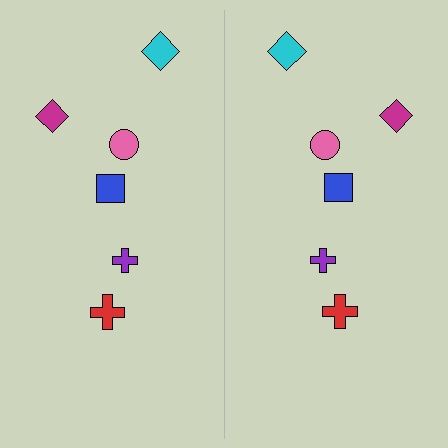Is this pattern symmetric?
Yes, this pattern has bilateral (reflection) symmetry.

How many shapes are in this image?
There are 12 shapes in this image.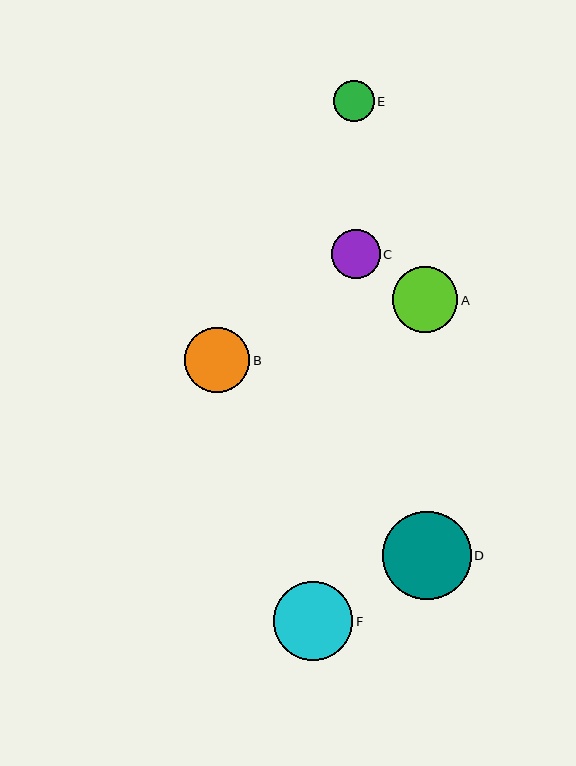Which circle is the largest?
Circle D is the largest with a size of approximately 89 pixels.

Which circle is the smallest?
Circle E is the smallest with a size of approximately 41 pixels.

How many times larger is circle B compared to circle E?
Circle B is approximately 1.6 times the size of circle E.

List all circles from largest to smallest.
From largest to smallest: D, F, A, B, C, E.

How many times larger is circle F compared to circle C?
Circle F is approximately 1.6 times the size of circle C.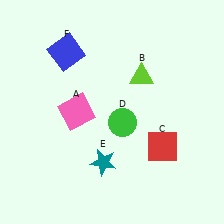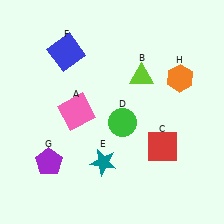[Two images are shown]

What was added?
A purple pentagon (G), an orange hexagon (H) were added in Image 2.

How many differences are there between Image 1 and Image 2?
There are 2 differences between the two images.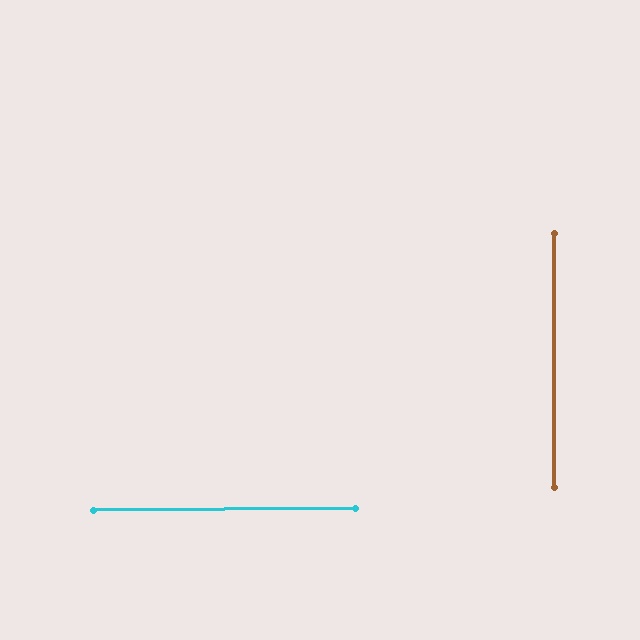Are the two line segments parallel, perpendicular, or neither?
Perpendicular — they meet at approximately 90°.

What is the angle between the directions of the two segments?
Approximately 90 degrees.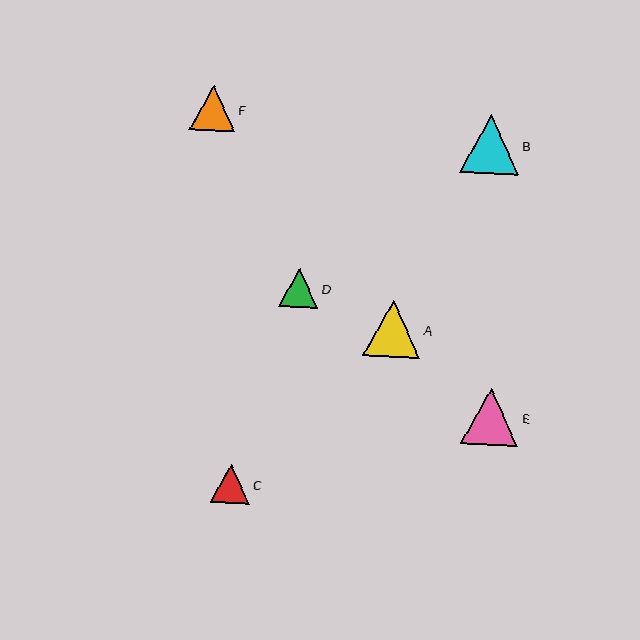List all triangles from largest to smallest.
From largest to smallest: B, A, E, F, D, C.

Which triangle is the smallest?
Triangle C is the smallest with a size of approximately 38 pixels.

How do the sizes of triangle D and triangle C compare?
Triangle D and triangle C are approximately the same size.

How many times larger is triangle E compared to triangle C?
Triangle E is approximately 1.5 times the size of triangle C.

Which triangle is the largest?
Triangle B is the largest with a size of approximately 59 pixels.